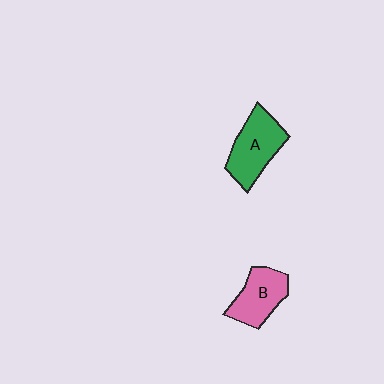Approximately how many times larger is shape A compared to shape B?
Approximately 1.2 times.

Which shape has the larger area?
Shape A (green).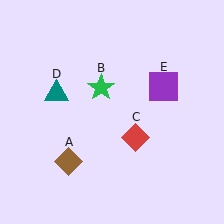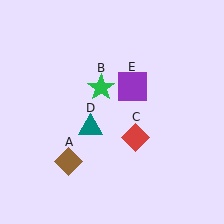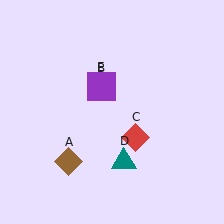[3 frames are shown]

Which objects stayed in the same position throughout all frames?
Brown diamond (object A) and green star (object B) and red diamond (object C) remained stationary.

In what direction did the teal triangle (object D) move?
The teal triangle (object D) moved down and to the right.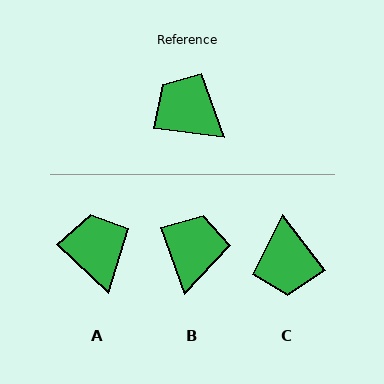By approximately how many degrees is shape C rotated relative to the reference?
Approximately 134 degrees counter-clockwise.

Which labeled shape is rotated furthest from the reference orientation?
C, about 134 degrees away.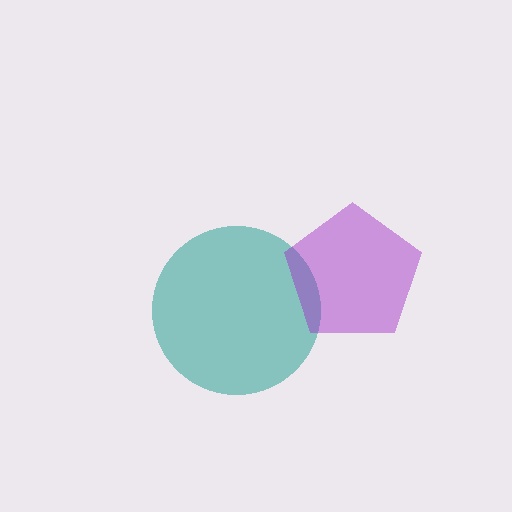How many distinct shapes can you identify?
There are 2 distinct shapes: a teal circle, a purple pentagon.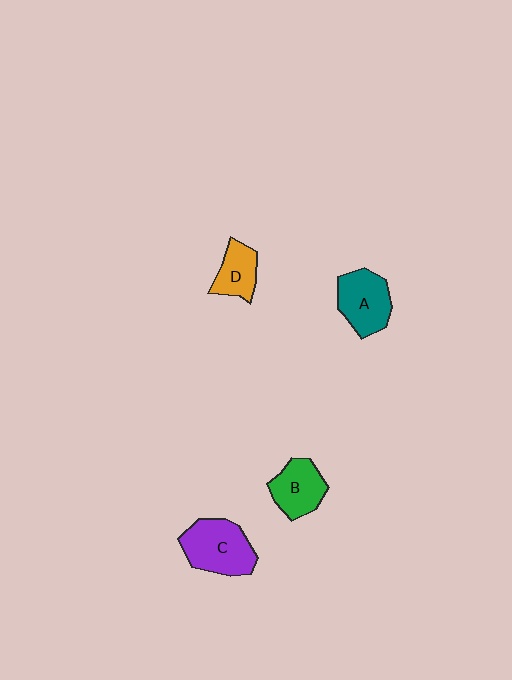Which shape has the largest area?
Shape C (purple).